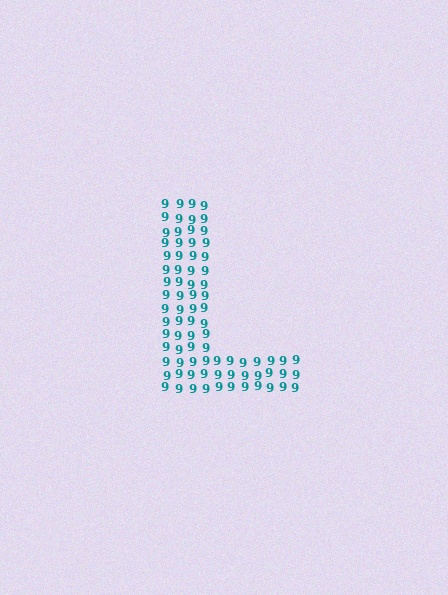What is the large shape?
The large shape is the letter L.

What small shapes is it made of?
It is made of small digit 9's.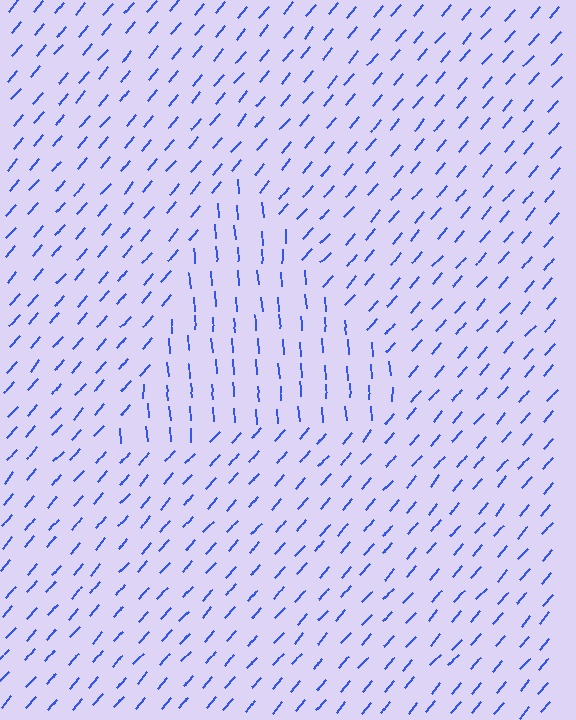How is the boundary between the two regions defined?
The boundary is defined purely by a change in line orientation (approximately 45 degrees difference). All lines are the same color and thickness.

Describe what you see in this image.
The image is filled with small blue line segments. A triangle region in the image has lines oriented differently from the surrounding lines, creating a visible texture boundary.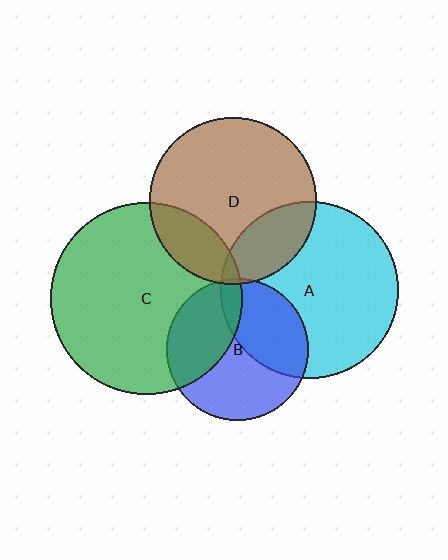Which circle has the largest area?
Circle C (green).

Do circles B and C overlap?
Yes.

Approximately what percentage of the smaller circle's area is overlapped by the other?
Approximately 35%.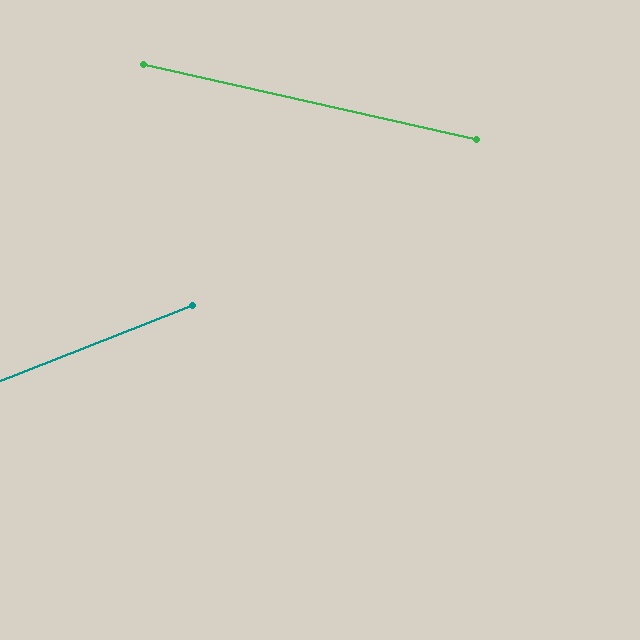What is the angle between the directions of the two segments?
Approximately 34 degrees.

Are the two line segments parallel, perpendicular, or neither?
Neither parallel nor perpendicular — they differ by about 34°.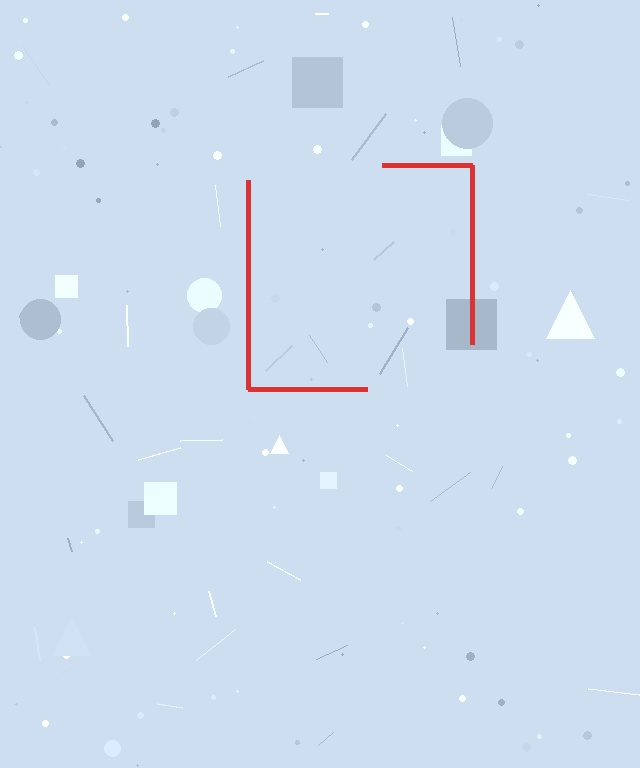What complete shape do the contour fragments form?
The contour fragments form a square.